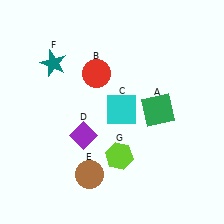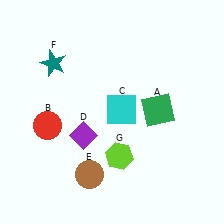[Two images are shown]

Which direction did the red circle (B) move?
The red circle (B) moved down.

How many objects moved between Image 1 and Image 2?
1 object moved between the two images.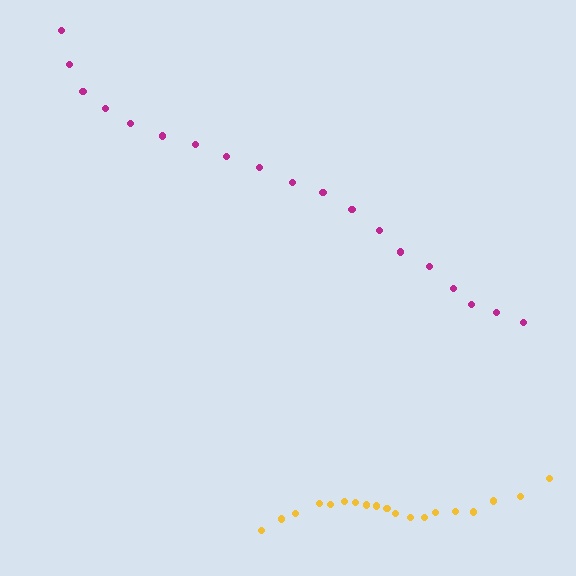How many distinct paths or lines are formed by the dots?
There are 2 distinct paths.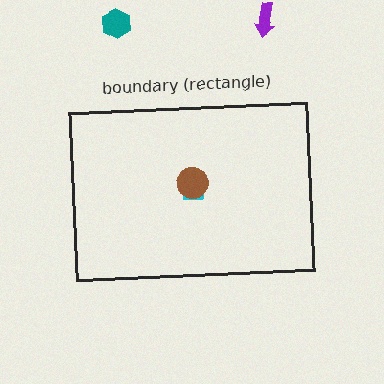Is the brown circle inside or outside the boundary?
Inside.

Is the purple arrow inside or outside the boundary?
Outside.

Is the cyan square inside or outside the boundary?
Inside.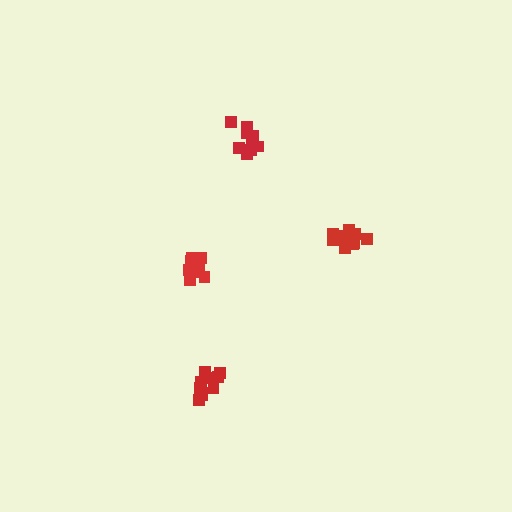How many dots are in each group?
Group 1: 12 dots, Group 2: 9 dots, Group 3: 10 dots, Group 4: 10 dots (41 total).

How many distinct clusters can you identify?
There are 4 distinct clusters.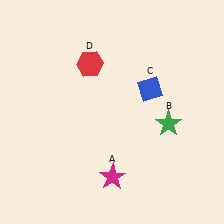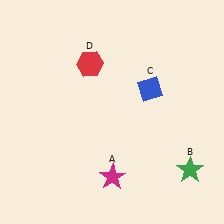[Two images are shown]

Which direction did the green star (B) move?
The green star (B) moved down.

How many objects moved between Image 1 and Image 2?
1 object moved between the two images.